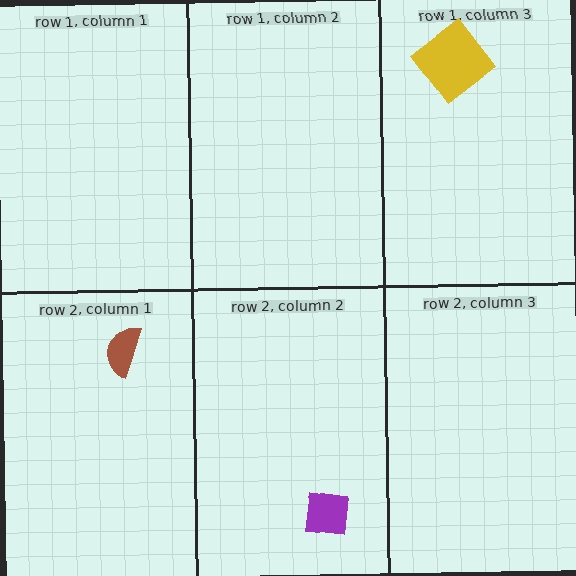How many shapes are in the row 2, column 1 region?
1.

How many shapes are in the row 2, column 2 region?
1.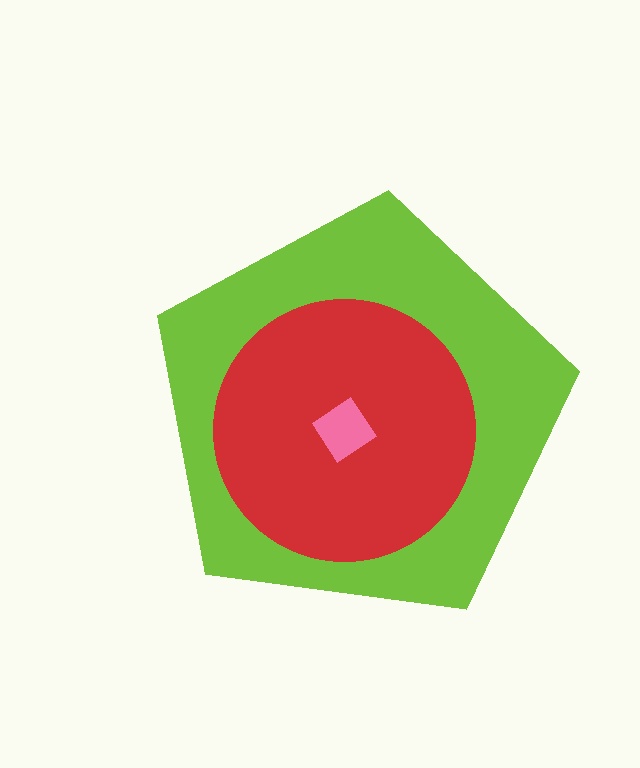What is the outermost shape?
The lime pentagon.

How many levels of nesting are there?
3.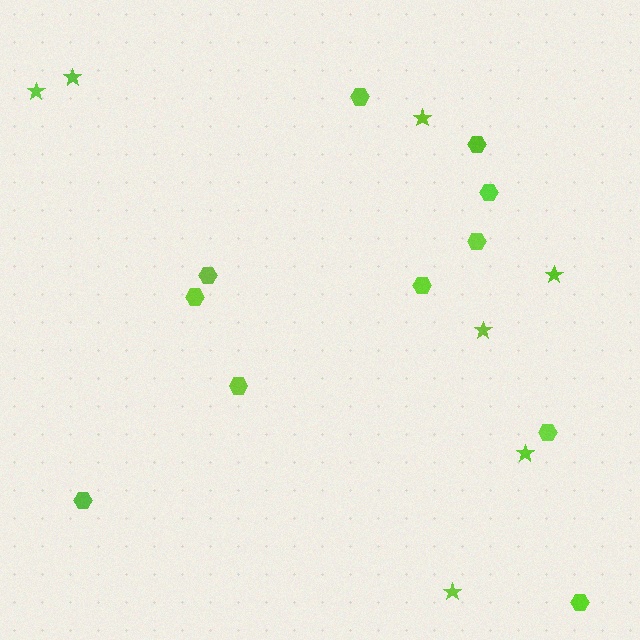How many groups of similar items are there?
There are 2 groups: one group of stars (7) and one group of hexagons (11).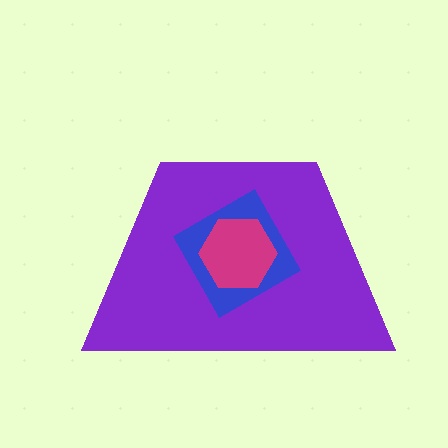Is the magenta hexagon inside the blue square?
Yes.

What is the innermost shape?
The magenta hexagon.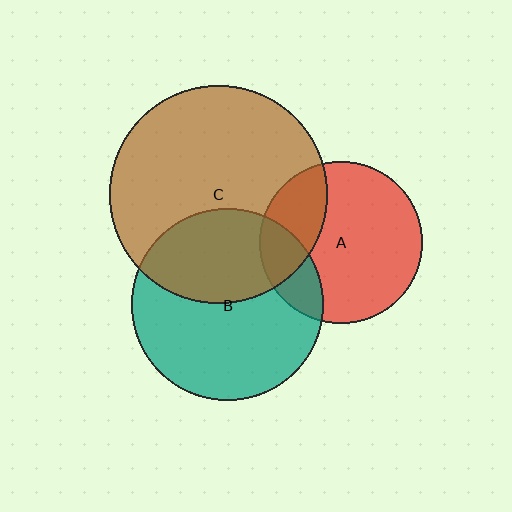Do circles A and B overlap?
Yes.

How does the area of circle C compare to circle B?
Approximately 1.3 times.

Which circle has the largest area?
Circle C (brown).